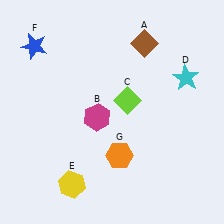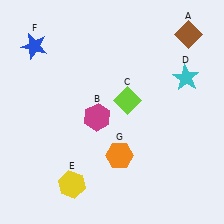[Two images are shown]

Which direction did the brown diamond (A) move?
The brown diamond (A) moved right.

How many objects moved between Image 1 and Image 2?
1 object moved between the two images.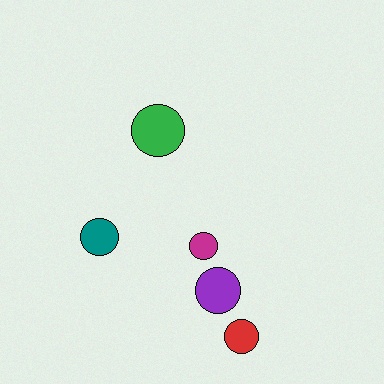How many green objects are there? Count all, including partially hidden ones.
There is 1 green object.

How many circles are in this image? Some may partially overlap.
There are 5 circles.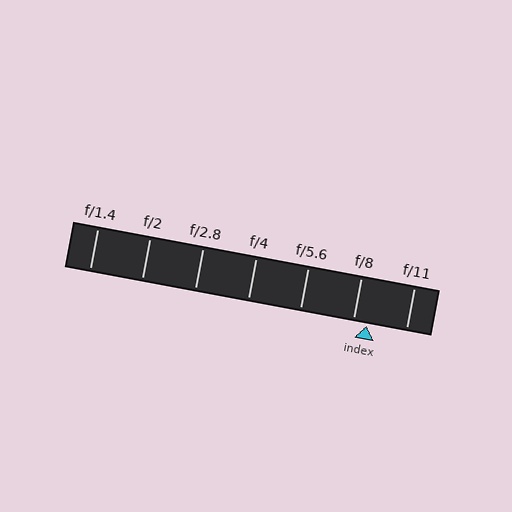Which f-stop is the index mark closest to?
The index mark is closest to f/8.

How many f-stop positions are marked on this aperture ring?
There are 7 f-stop positions marked.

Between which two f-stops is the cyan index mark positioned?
The index mark is between f/8 and f/11.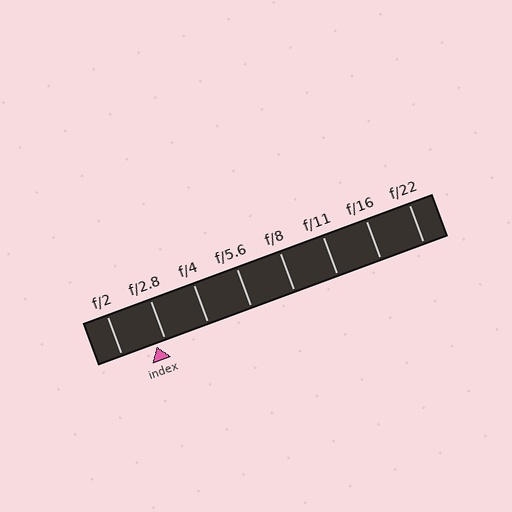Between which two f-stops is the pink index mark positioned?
The index mark is between f/2 and f/2.8.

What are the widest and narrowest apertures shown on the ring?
The widest aperture shown is f/2 and the narrowest is f/22.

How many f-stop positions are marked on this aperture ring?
There are 8 f-stop positions marked.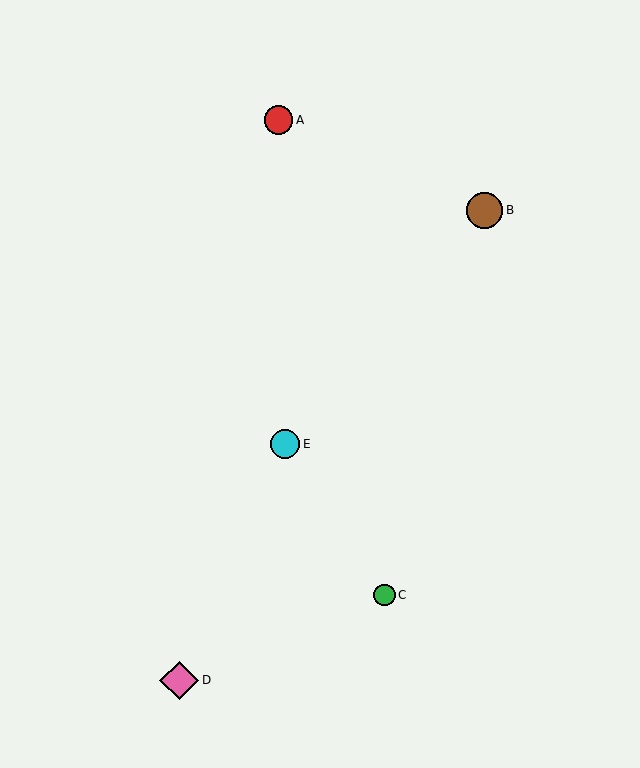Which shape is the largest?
The pink diamond (labeled D) is the largest.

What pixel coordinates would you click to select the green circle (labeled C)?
Click at (384, 595) to select the green circle C.